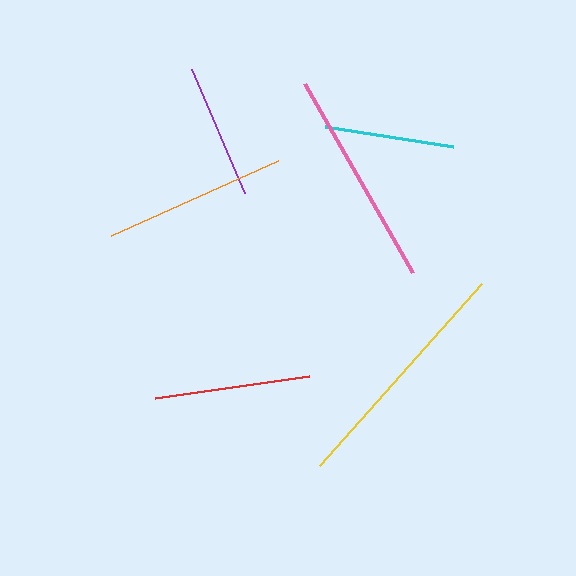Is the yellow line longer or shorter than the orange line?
The yellow line is longer than the orange line.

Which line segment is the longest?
The yellow line is the longest at approximately 244 pixels.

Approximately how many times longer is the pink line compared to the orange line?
The pink line is approximately 1.2 times the length of the orange line.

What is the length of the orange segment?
The orange segment is approximately 184 pixels long.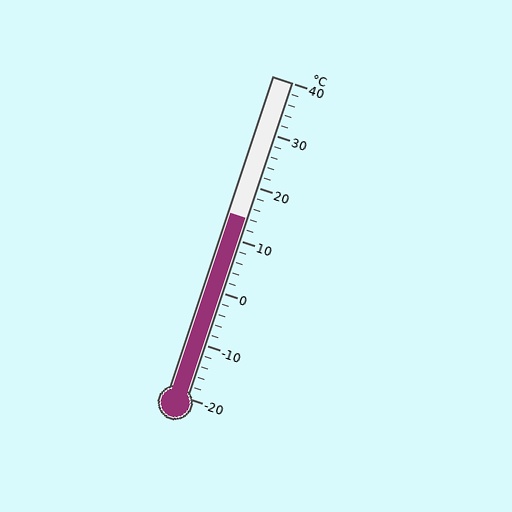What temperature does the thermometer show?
The thermometer shows approximately 14°C.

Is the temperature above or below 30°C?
The temperature is below 30°C.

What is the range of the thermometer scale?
The thermometer scale ranges from -20°C to 40°C.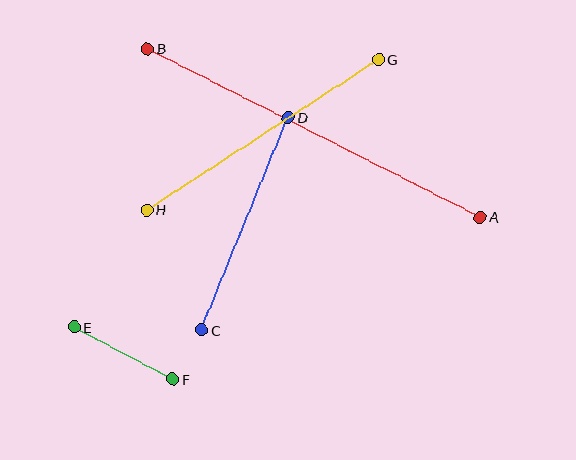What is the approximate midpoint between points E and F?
The midpoint is at approximately (124, 353) pixels.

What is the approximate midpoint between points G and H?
The midpoint is at approximately (263, 135) pixels.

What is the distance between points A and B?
The distance is approximately 373 pixels.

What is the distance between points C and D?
The distance is approximately 230 pixels.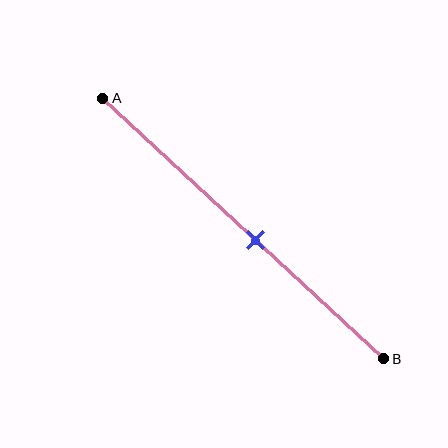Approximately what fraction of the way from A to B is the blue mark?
The blue mark is approximately 55% of the way from A to B.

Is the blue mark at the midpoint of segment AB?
No, the mark is at about 55% from A, not at the 50% midpoint.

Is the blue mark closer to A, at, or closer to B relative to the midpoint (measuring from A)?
The blue mark is closer to point B than the midpoint of segment AB.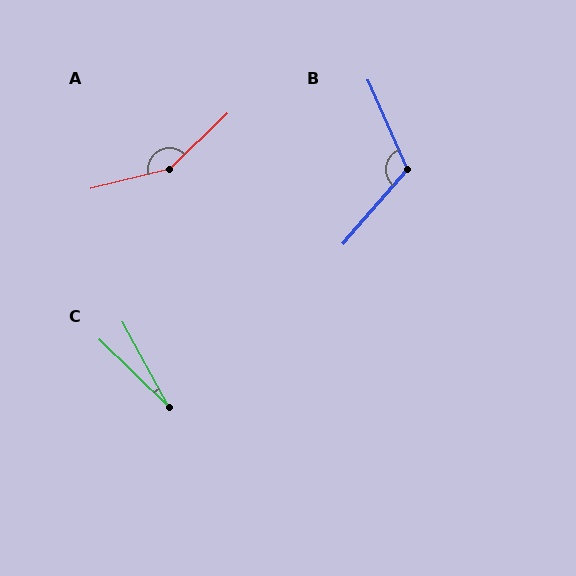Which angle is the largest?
A, at approximately 150 degrees.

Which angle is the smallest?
C, at approximately 17 degrees.